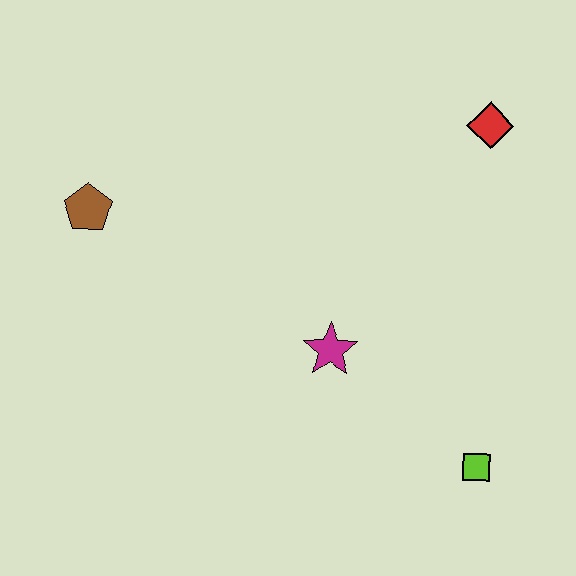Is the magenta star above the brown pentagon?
No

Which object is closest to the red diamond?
The magenta star is closest to the red diamond.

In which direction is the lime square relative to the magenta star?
The lime square is to the right of the magenta star.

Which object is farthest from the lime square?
The brown pentagon is farthest from the lime square.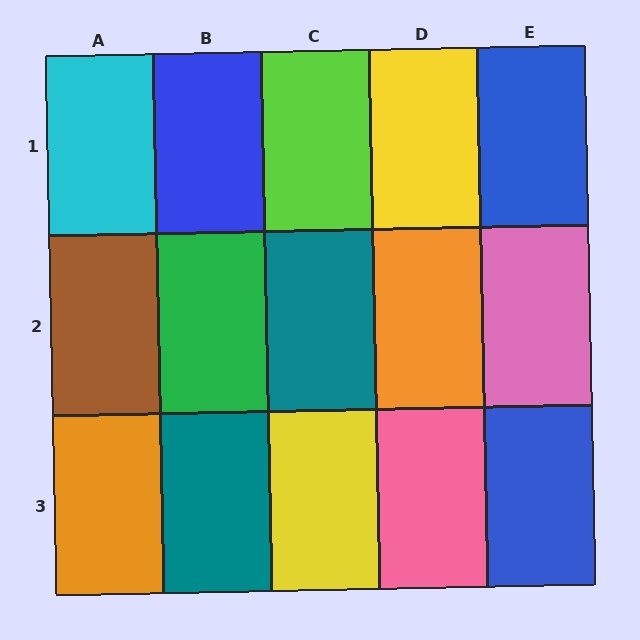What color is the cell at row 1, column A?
Cyan.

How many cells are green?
1 cell is green.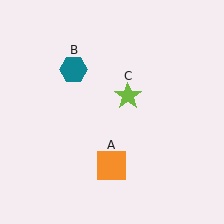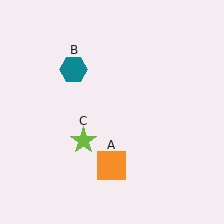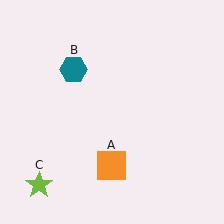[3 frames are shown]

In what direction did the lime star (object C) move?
The lime star (object C) moved down and to the left.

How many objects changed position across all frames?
1 object changed position: lime star (object C).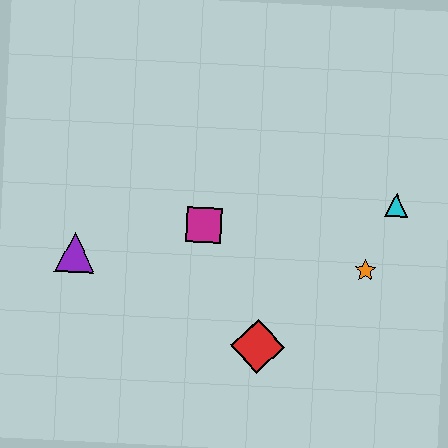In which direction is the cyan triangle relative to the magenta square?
The cyan triangle is to the right of the magenta square.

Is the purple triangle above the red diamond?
Yes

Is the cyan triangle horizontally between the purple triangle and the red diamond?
No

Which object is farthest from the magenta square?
The cyan triangle is farthest from the magenta square.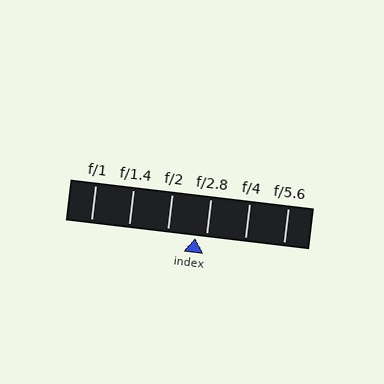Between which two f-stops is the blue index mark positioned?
The index mark is between f/2 and f/2.8.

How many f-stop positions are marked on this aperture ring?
There are 6 f-stop positions marked.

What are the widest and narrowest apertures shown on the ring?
The widest aperture shown is f/1 and the narrowest is f/5.6.